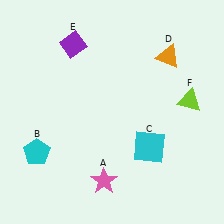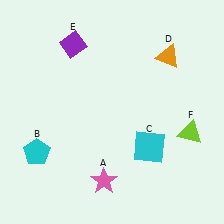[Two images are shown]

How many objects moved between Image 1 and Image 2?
1 object moved between the two images.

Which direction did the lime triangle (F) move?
The lime triangle (F) moved down.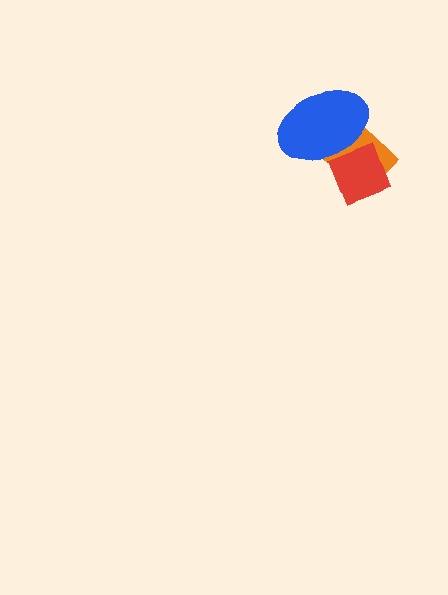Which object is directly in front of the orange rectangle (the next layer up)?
The blue ellipse is directly in front of the orange rectangle.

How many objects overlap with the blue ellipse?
2 objects overlap with the blue ellipse.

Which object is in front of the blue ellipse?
The red diamond is in front of the blue ellipse.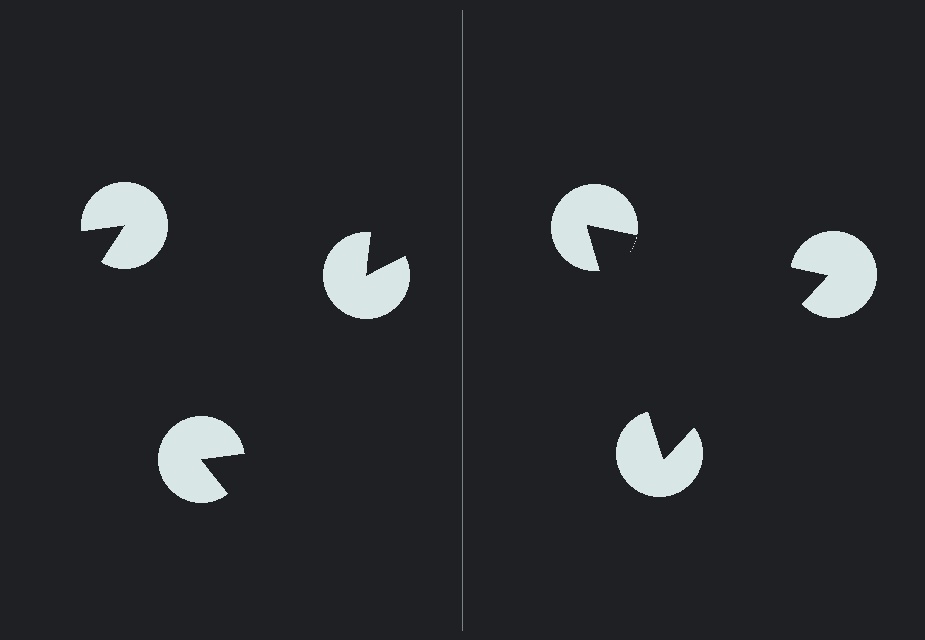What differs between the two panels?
The pac-man discs are positioned identically on both sides; only the wedge orientations differ. On the right they align to a triangle; on the left they are misaligned.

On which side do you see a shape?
An illusory triangle appears on the right side. On the left side the wedge cuts are rotated, so no coherent shape forms.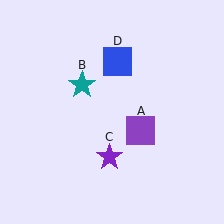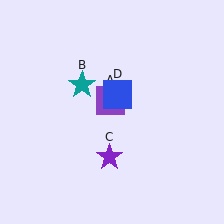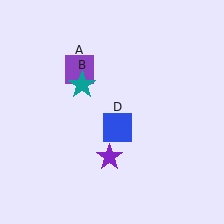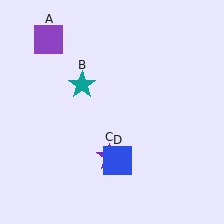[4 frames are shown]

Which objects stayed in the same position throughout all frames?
Teal star (object B) and purple star (object C) remained stationary.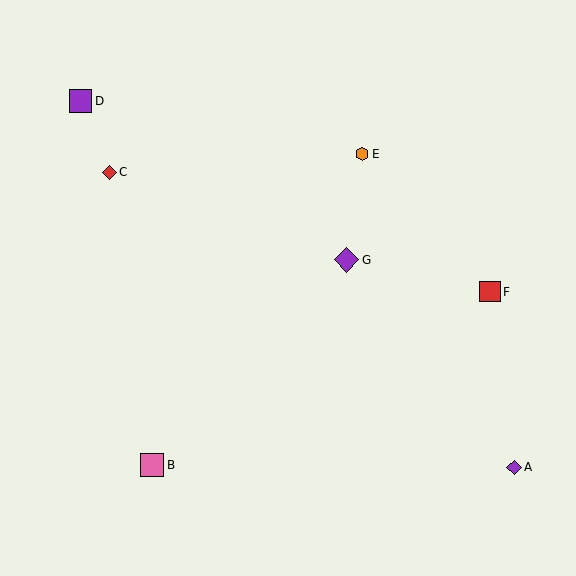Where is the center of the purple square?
The center of the purple square is at (80, 101).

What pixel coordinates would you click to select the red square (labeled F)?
Click at (490, 292) to select the red square F.